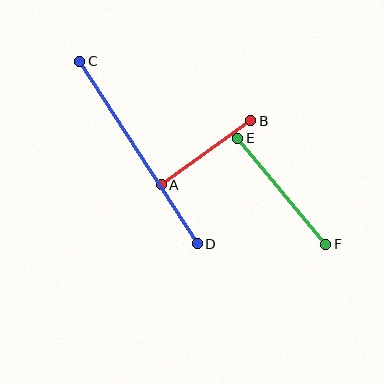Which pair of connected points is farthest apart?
Points C and D are farthest apart.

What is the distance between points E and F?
The distance is approximately 138 pixels.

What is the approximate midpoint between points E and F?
The midpoint is at approximately (282, 191) pixels.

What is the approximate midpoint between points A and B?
The midpoint is at approximately (206, 153) pixels.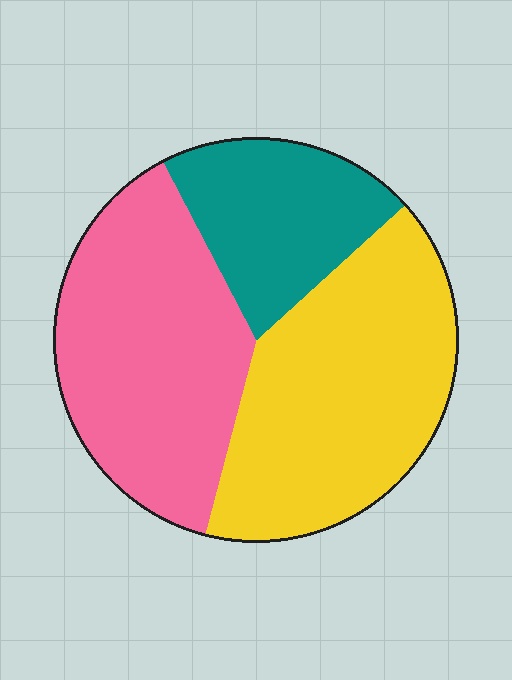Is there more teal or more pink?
Pink.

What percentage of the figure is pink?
Pink takes up between a third and a half of the figure.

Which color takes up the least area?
Teal, at roughly 20%.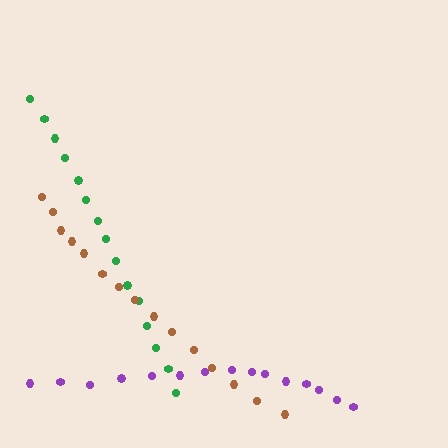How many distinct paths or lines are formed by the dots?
There are 3 distinct paths.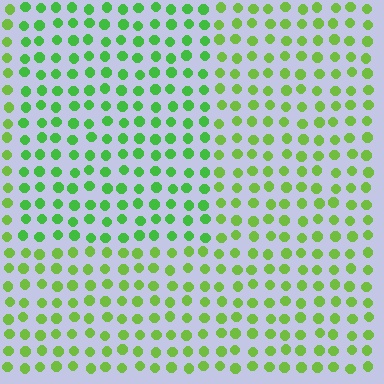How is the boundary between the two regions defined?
The boundary is defined purely by a slight shift in hue (about 23 degrees). Spacing, size, and orientation are identical on both sides.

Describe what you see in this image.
The image is filled with small lime elements in a uniform arrangement. A rectangle-shaped region is visible where the elements are tinted to a slightly different hue, forming a subtle color boundary.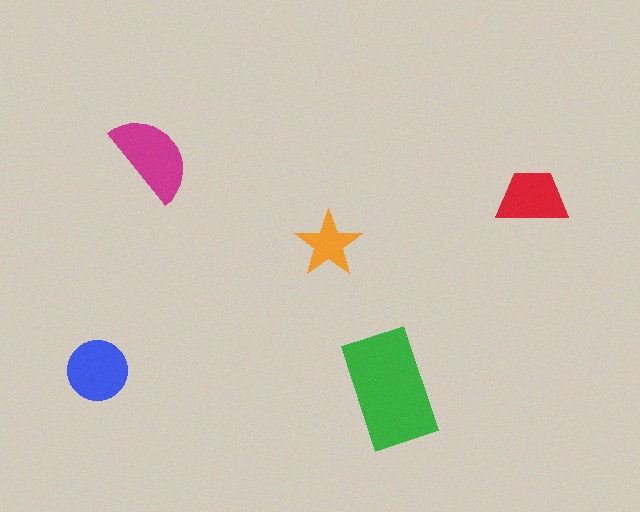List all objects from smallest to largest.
The orange star, the red trapezoid, the blue circle, the magenta semicircle, the green rectangle.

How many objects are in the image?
There are 5 objects in the image.